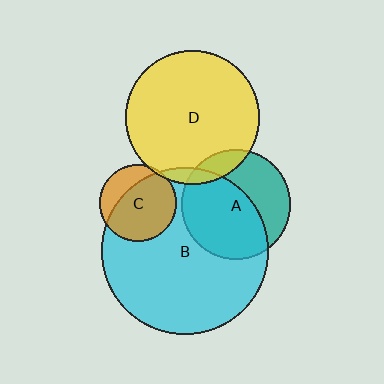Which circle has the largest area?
Circle B (cyan).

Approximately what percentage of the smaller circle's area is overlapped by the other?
Approximately 60%.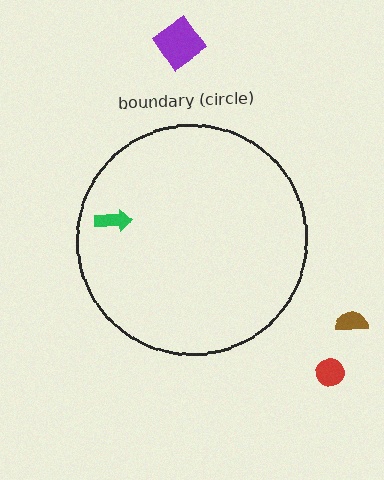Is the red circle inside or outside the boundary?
Outside.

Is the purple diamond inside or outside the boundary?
Outside.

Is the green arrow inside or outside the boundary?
Inside.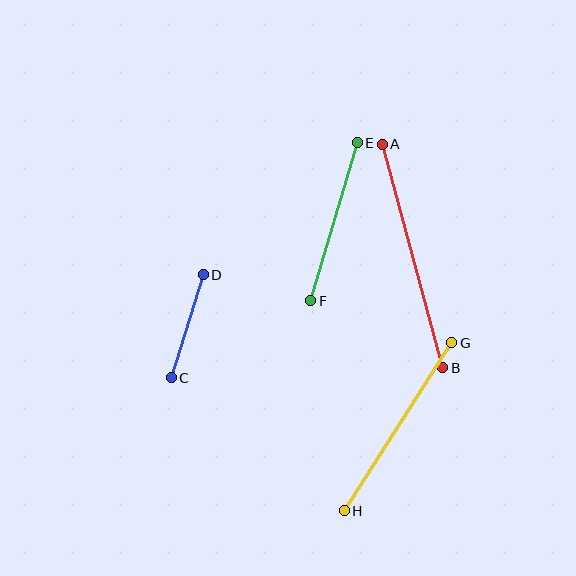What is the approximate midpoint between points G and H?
The midpoint is at approximately (398, 427) pixels.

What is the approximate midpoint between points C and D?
The midpoint is at approximately (187, 326) pixels.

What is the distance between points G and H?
The distance is approximately 200 pixels.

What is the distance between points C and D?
The distance is approximately 108 pixels.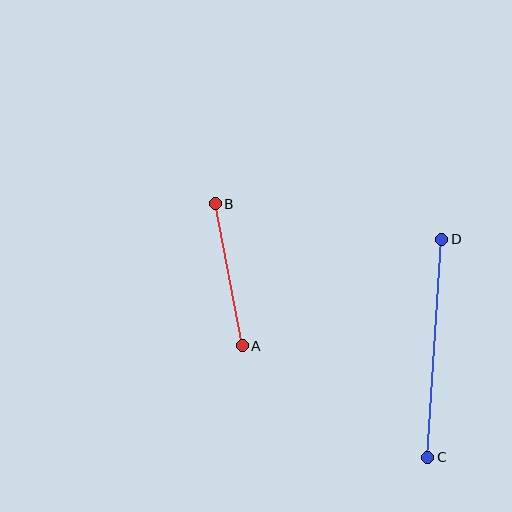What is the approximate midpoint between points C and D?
The midpoint is at approximately (435, 348) pixels.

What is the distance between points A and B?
The distance is approximately 144 pixels.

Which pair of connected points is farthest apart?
Points C and D are farthest apart.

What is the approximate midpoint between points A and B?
The midpoint is at approximately (229, 275) pixels.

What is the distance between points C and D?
The distance is approximately 218 pixels.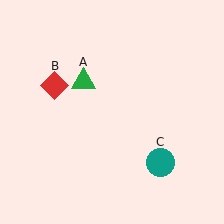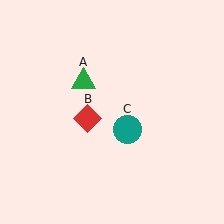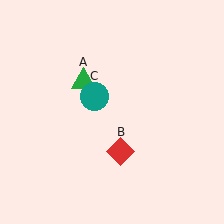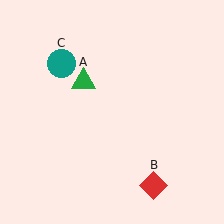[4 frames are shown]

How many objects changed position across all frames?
2 objects changed position: red diamond (object B), teal circle (object C).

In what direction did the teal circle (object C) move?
The teal circle (object C) moved up and to the left.